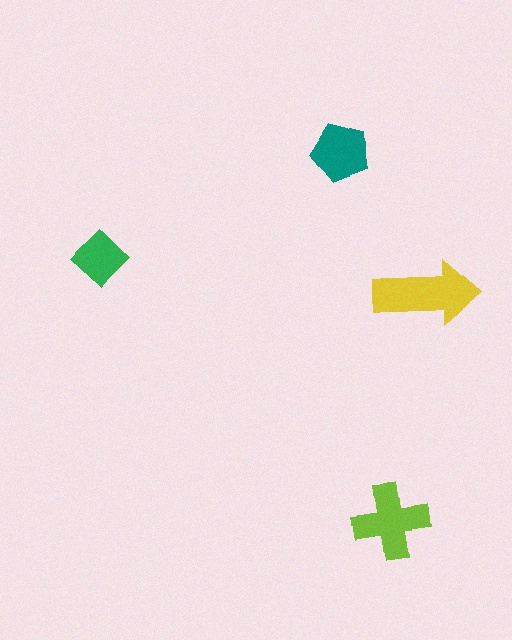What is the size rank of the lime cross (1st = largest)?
2nd.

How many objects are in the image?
There are 4 objects in the image.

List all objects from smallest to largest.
The green diamond, the teal pentagon, the lime cross, the yellow arrow.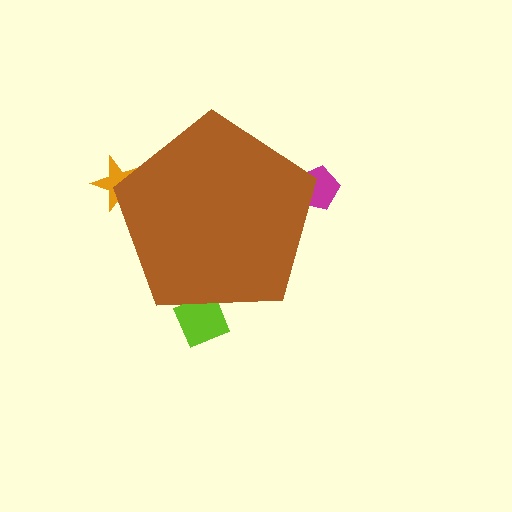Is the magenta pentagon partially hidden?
Yes, the magenta pentagon is partially hidden behind the brown pentagon.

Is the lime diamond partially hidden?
Yes, the lime diamond is partially hidden behind the brown pentagon.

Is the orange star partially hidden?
Yes, the orange star is partially hidden behind the brown pentagon.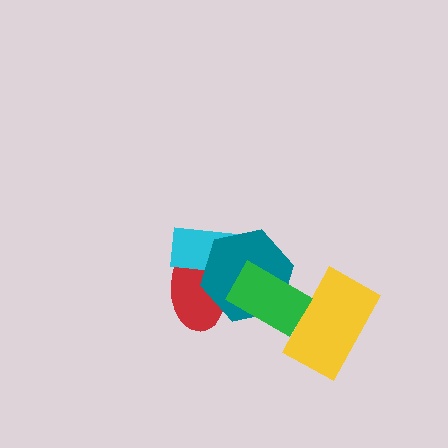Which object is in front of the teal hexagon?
The green rectangle is in front of the teal hexagon.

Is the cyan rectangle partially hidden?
Yes, it is partially covered by another shape.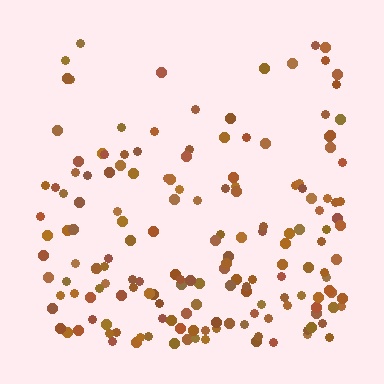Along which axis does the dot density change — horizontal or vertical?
Vertical.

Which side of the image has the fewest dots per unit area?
The top.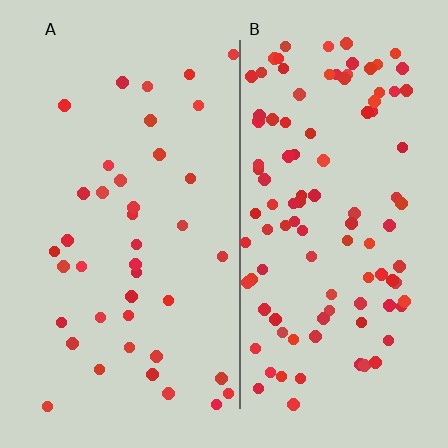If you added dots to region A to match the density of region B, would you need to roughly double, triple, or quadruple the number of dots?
Approximately triple.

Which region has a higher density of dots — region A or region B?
B (the right).